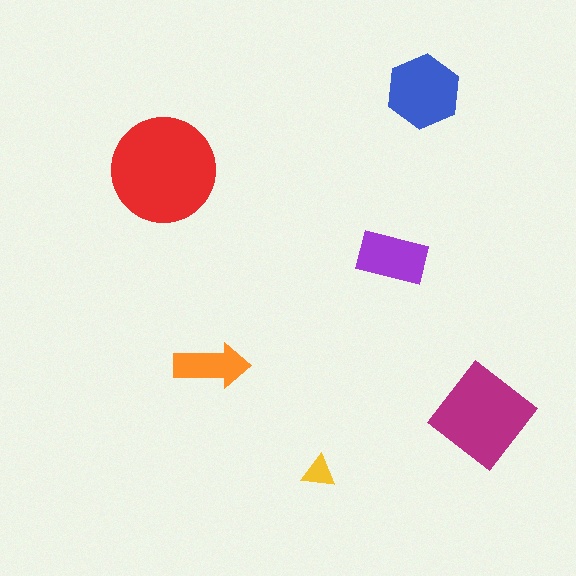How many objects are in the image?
There are 6 objects in the image.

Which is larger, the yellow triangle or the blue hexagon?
The blue hexagon.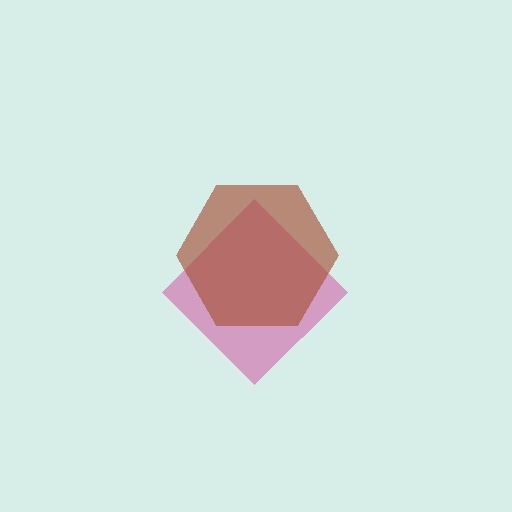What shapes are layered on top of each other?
The layered shapes are: a magenta diamond, a brown hexagon.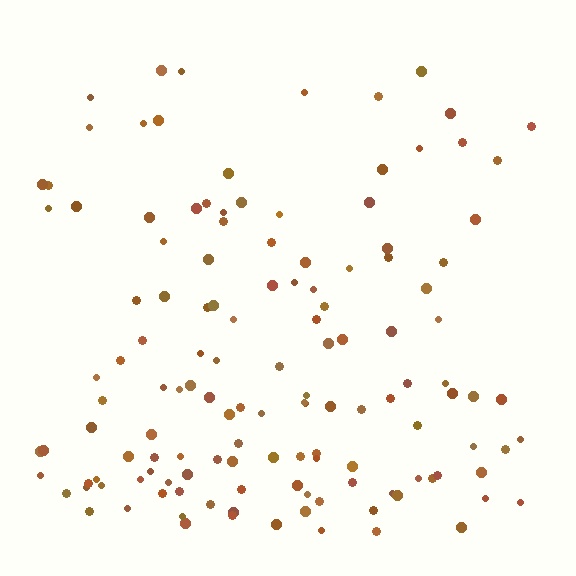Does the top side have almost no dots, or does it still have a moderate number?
Still a moderate number, just noticeably fewer than the bottom.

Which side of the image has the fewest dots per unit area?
The top.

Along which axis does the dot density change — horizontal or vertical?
Vertical.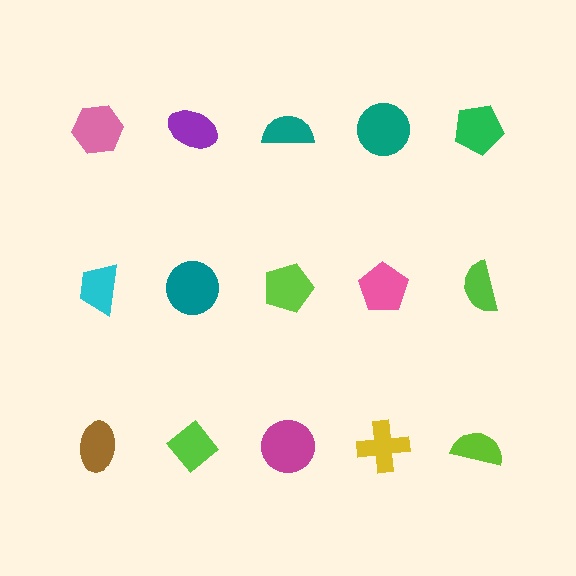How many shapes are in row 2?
5 shapes.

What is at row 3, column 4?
A yellow cross.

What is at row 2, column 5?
A lime semicircle.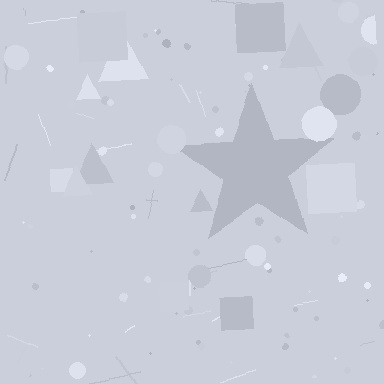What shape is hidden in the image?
A star is hidden in the image.